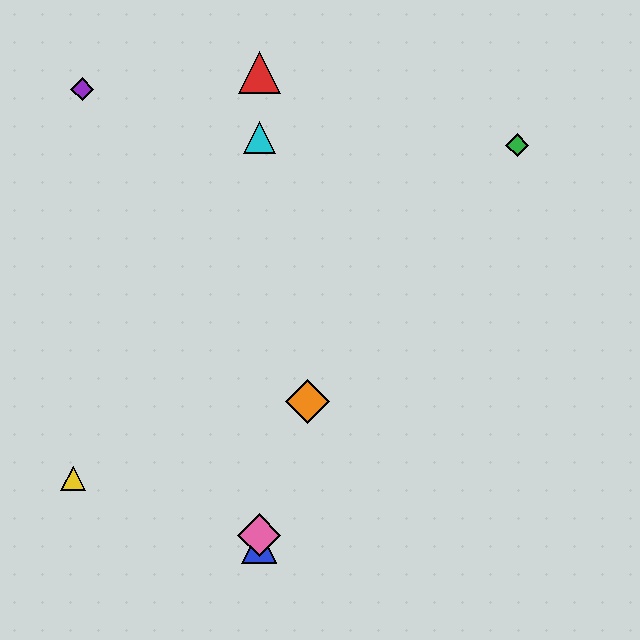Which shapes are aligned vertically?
The red triangle, the blue triangle, the cyan triangle, the pink diamond are aligned vertically.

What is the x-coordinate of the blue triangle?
The blue triangle is at x≈259.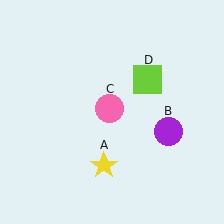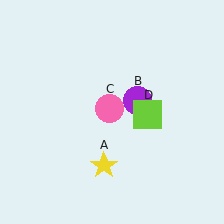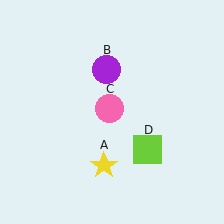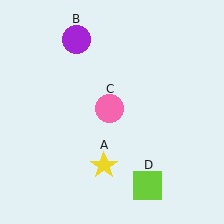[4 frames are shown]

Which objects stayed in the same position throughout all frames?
Yellow star (object A) and pink circle (object C) remained stationary.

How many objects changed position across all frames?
2 objects changed position: purple circle (object B), lime square (object D).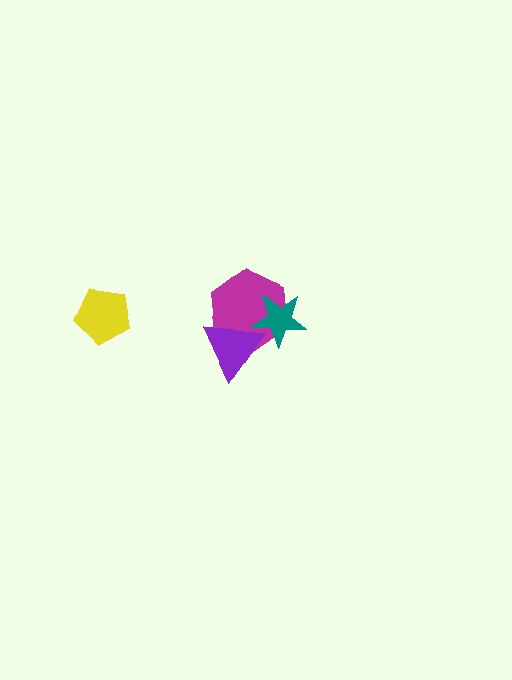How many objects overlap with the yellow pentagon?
0 objects overlap with the yellow pentagon.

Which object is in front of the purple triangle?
The teal star is in front of the purple triangle.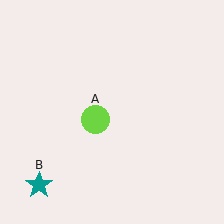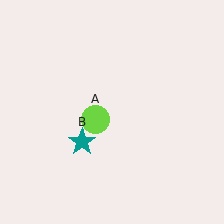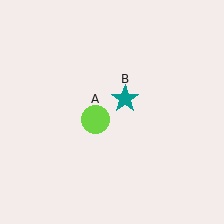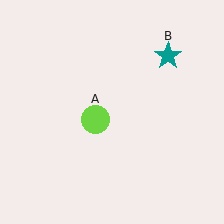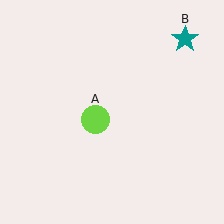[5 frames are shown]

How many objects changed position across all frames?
1 object changed position: teal star (object B).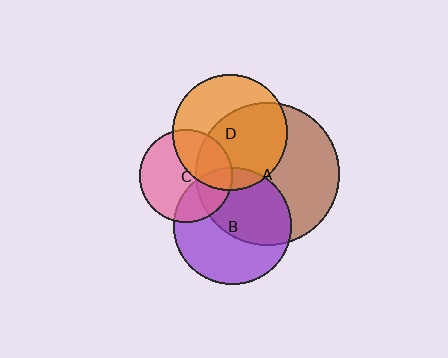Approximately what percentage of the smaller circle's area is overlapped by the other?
Approximately 60%.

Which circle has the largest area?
Circle A (brown).